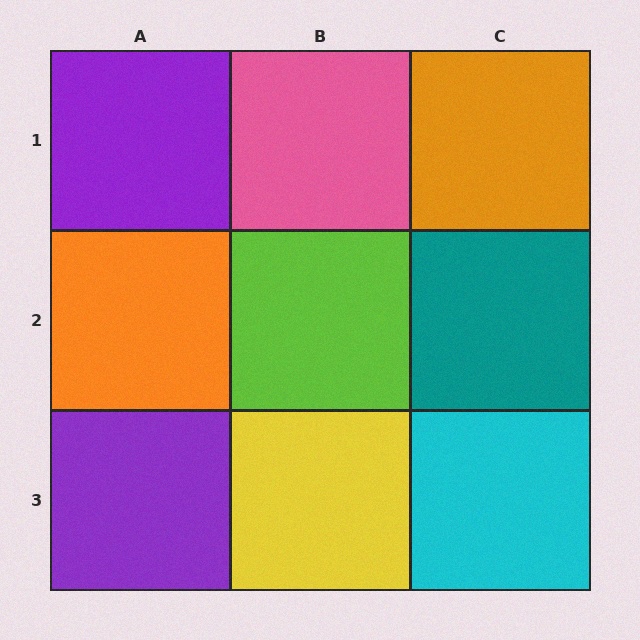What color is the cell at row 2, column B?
Lime.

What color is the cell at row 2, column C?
Teal.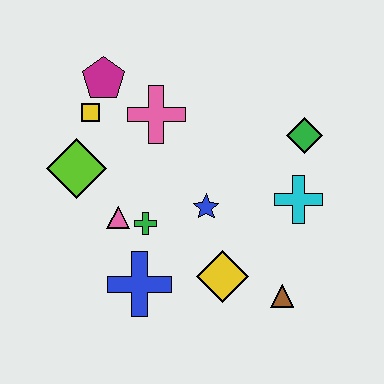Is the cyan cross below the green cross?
No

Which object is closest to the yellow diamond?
The brown triangle is closest to the yellow diamond.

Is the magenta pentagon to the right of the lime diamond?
Yes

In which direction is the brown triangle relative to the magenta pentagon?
The brown triangle is below the magenta pentagon.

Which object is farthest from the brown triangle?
The magenta pentagon is farthest from the brown triangle.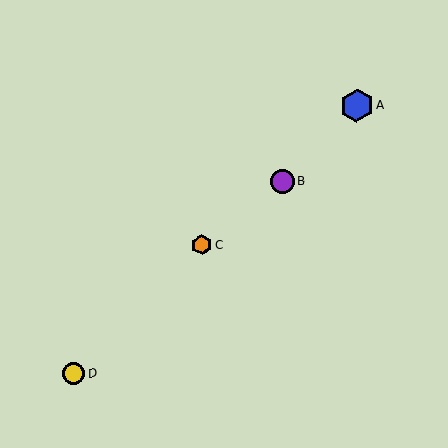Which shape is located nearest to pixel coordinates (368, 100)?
The blue hexagon (labeled A) at (357, 105) is nearest to that location.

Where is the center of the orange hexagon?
The center of the orange hexagon is at (202, 245).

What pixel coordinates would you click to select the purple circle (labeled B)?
Click at (282, 181) to select the purple circle B.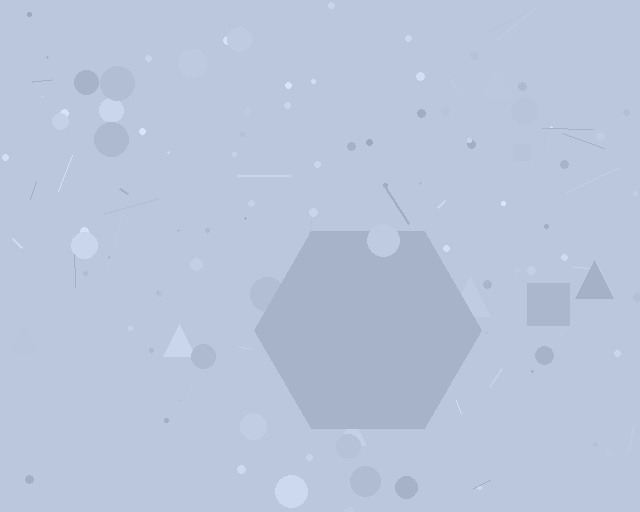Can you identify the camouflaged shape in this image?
The camouflaged shape is a hexagon.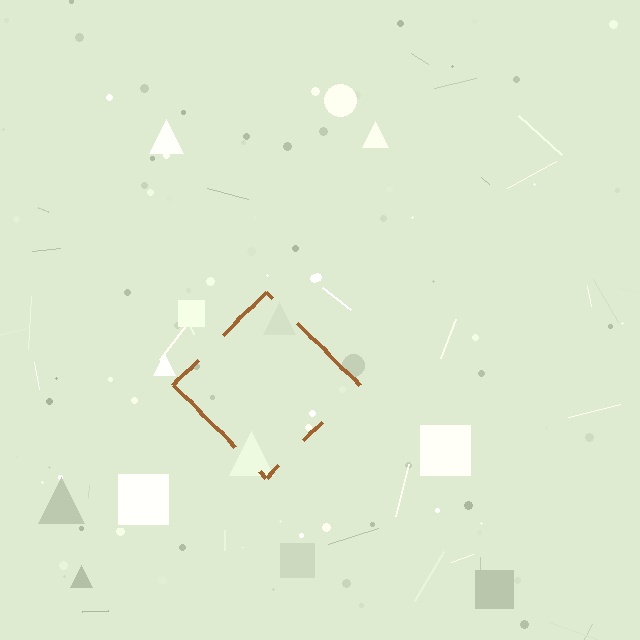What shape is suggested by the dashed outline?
The dashed outline suggests a diamond.